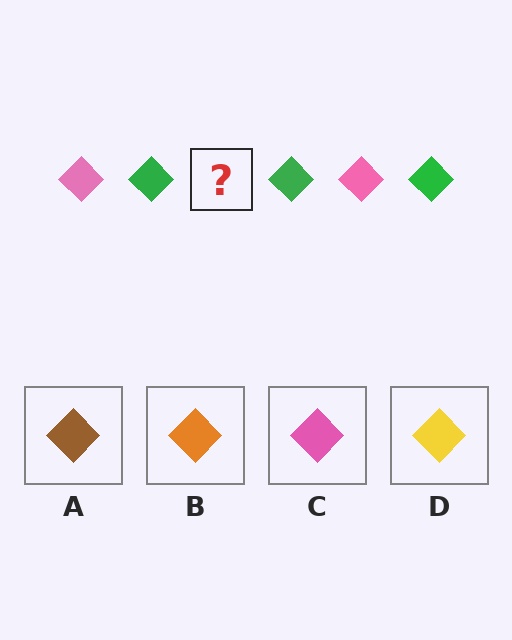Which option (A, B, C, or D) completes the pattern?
C.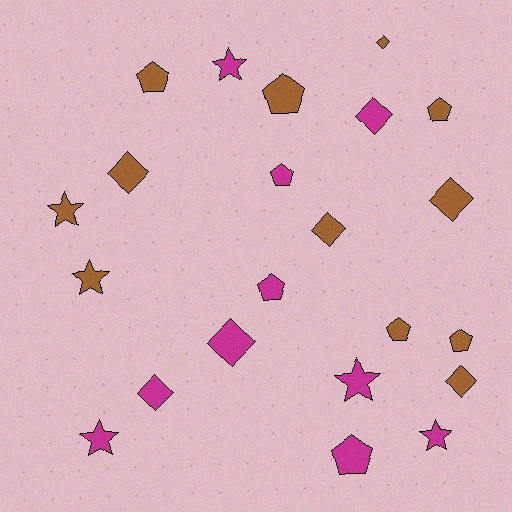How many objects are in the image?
There are 22 objects.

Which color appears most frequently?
Brown, with 12 objects.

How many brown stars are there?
There are 2 brown stars.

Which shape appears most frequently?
Pentagon, with 8 objects.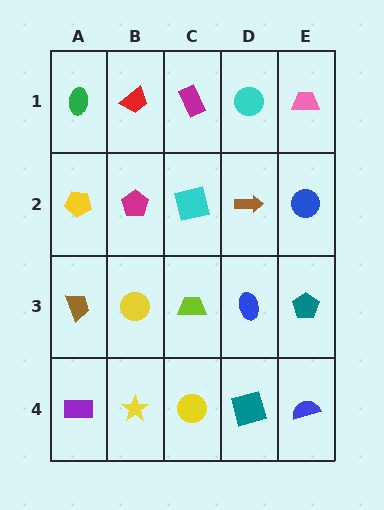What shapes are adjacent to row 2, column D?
A cyan circle (row 1, column D), a blue ellipse (row 3, column D), a cyan square (row 2, column C), a blue circle (row 2, column E).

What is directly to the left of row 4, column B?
A purple rectangle.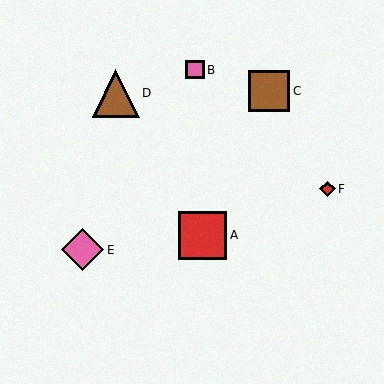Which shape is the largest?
The red square (labeled A) is the largest.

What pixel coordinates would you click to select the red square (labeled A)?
Click at (203, 235) to select the red square A.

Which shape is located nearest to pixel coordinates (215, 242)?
The red square (labeled A) at (203, 235) is nearest to that location.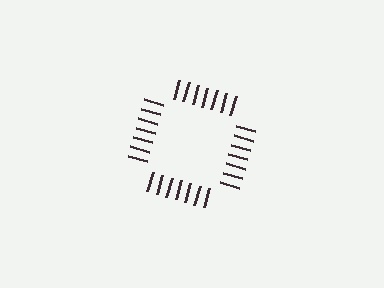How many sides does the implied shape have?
4 sides — the line-ends trace a square.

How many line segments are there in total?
28 — 7 along each of the 4 edges.